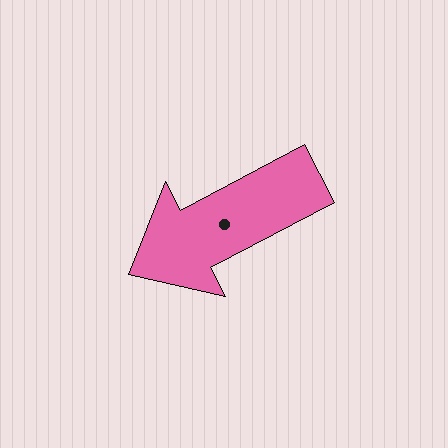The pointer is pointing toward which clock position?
Roughly 8 o'clock.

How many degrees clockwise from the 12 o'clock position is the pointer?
Approximately 242 degrees.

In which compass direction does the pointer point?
Southwest.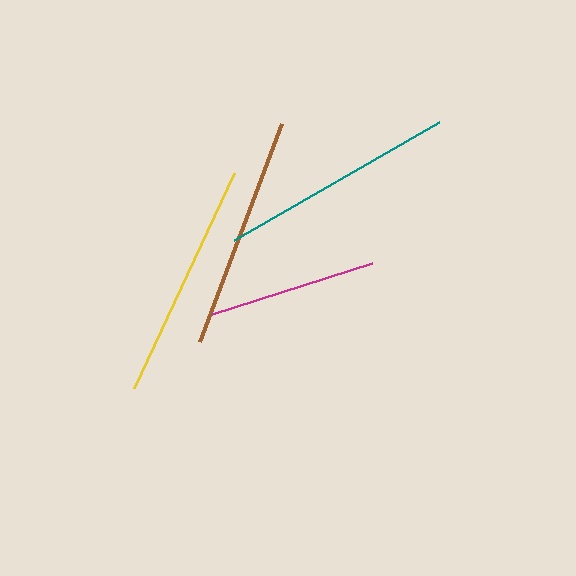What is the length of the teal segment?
The teal segment is approximately 236 pixels long.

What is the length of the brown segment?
The brown segment is approximately 233 pixels long.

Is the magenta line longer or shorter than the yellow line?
The yellow line is longer than the magenta line.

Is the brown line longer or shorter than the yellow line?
The yellow line is longer than the brown line.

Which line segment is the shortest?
The magenta line is the shortest at approximately 168 pixels.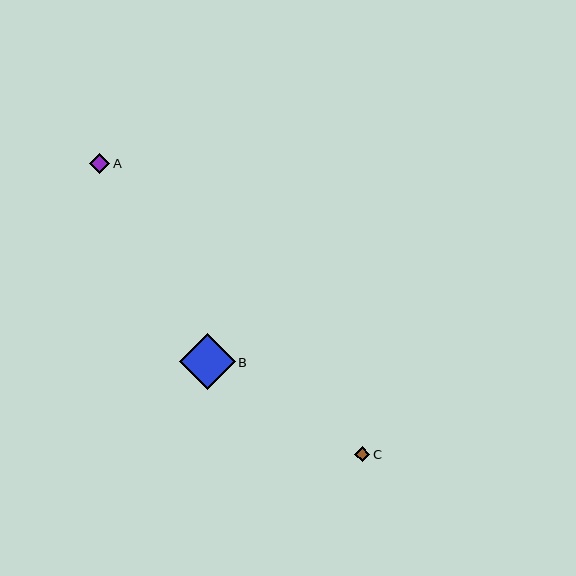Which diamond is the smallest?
Diamond C is the smallest with a size of approximately 15 pixels.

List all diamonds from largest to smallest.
From largest to smallest: B, A, C.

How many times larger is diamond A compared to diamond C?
Diamond A is approximately 1.4 times the size of diamond C.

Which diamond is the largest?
Diamond B is the largest with a size of approximately 56 pixels.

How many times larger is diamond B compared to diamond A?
Diamond B is approximately 2.7 times the size of diamond A.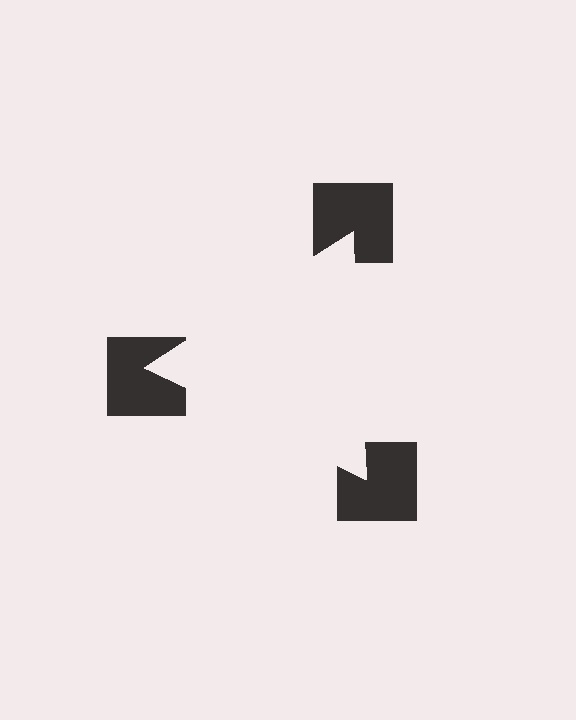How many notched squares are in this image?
There are 3 — one at each vertex of the illusory triangle.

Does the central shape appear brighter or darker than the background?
It typically appears slightly brighter than the background, even though no actual brightness change is drawn.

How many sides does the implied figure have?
3 sides.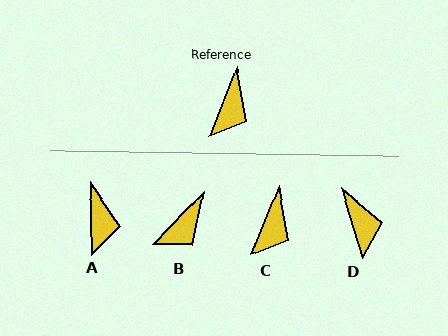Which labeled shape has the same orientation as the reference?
C.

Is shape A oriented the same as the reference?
No, it is off by about 23 degrees.